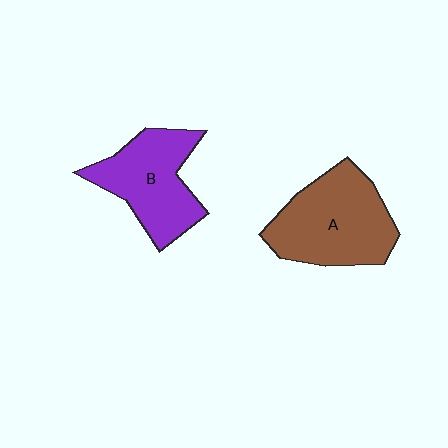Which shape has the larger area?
Shape A (brown).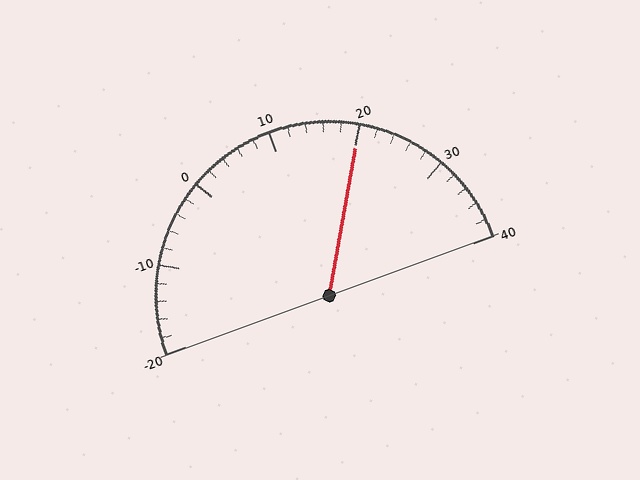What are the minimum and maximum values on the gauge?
The gauge ranges from -20 to 40.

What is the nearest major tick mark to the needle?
The nearest major tick mark is 20.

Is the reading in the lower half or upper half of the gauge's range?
The reading is in the upper half of the range (-20 to 40).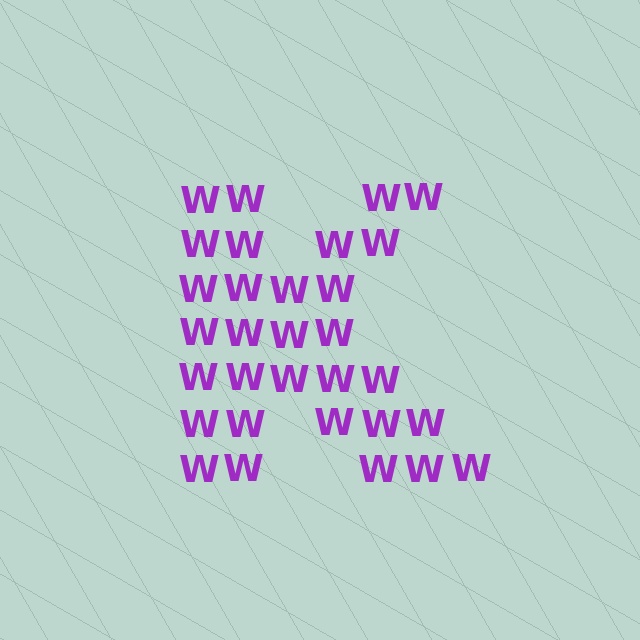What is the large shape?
The large shape is the letter K.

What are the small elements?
The small elements are letter W's.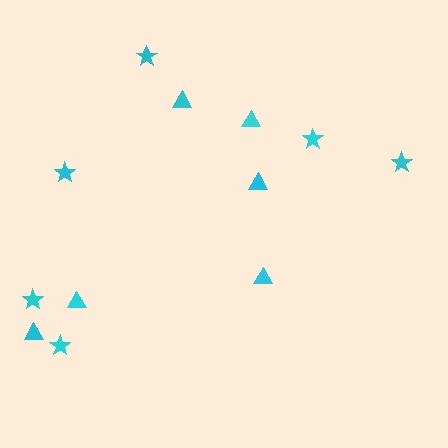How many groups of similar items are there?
There are 2 groups: one group of triangles (6) and one group of stars (6).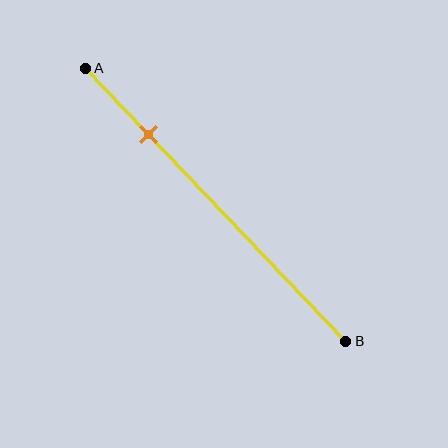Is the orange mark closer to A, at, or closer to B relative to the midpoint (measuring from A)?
The orange mark is closer to point A than the midpoint of segment AB.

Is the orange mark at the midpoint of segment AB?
No, the mark is at about 25% from A, not at the 50% midpoint.